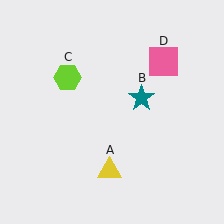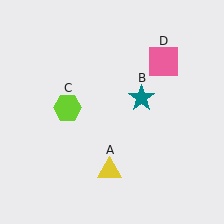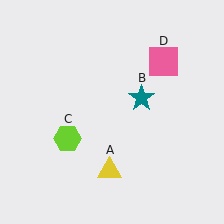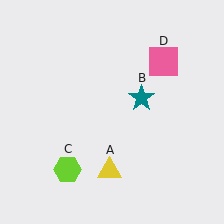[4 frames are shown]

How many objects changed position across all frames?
1 object changed position: lime hexagon (object C).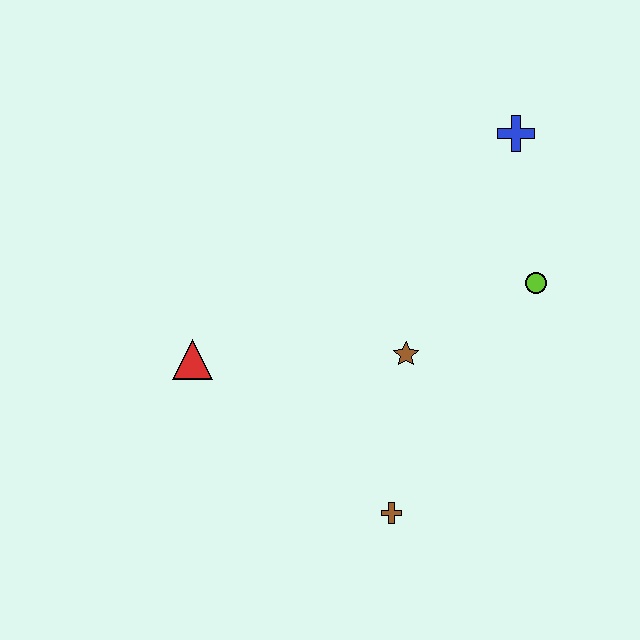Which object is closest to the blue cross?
The lime circle is closest to the blue cross.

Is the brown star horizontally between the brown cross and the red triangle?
No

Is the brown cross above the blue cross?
No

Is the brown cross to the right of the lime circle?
No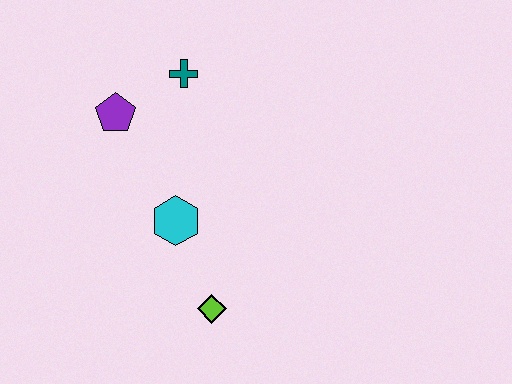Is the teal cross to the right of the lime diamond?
No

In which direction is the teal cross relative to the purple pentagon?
The teal cross is to the right of the purple pentagon.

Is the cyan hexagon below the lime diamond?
No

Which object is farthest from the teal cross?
The lime diamond is farthest from the teal cross.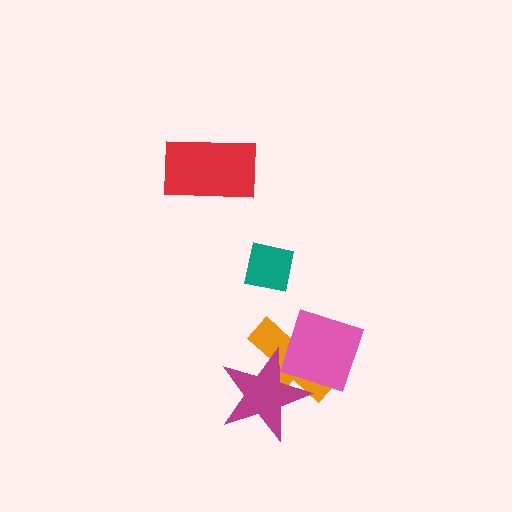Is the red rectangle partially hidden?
No, no other shape covers it.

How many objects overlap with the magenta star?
2 objects overlap with the magenta star.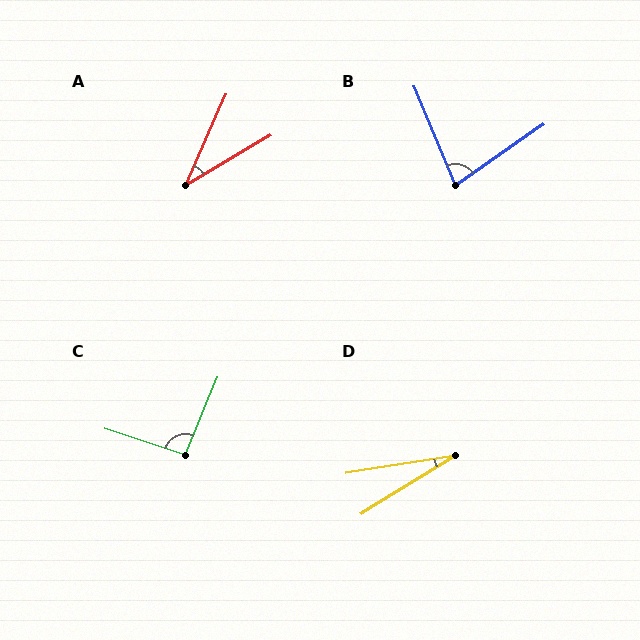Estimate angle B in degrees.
Approximately 78 degrees.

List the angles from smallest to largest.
D (23°), A (35°), B (78°), C (94°).